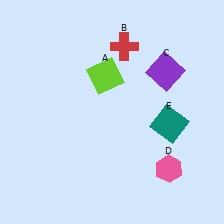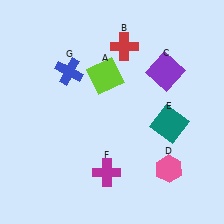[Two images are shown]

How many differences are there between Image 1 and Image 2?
There are 2 differences between the two images.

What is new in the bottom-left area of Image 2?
A magenta cross (F) was added in the bottom-left area of Image 2.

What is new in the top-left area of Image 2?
A blue cross (G) was added in the top-left area of Image 2.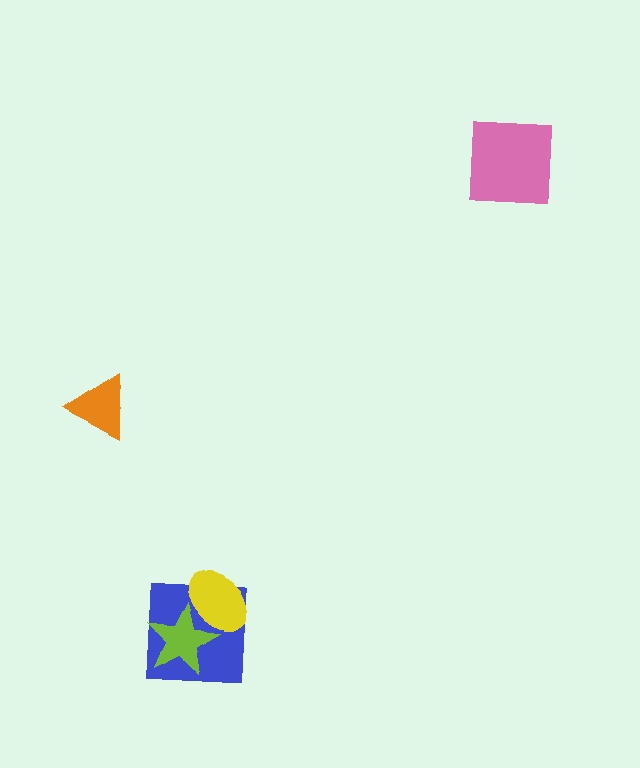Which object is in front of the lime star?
The yellow ellipse is in front of the lime star.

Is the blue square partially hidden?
Yes, it is partially covered by another shape.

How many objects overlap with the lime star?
2 objects overlap with the lime star.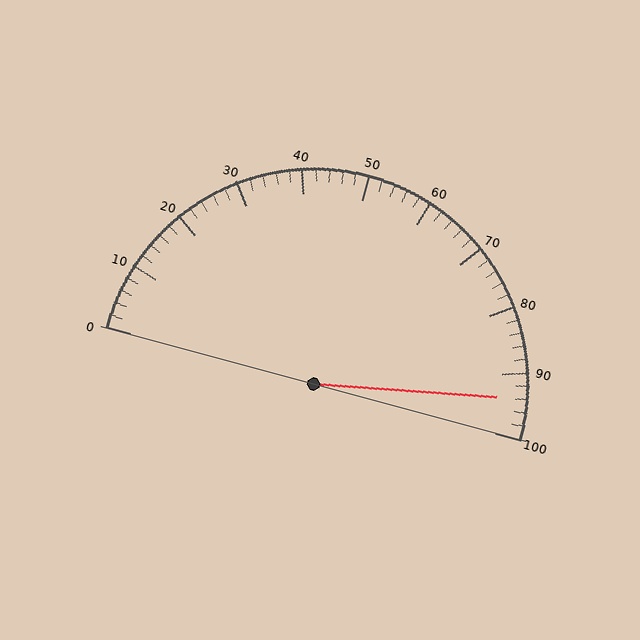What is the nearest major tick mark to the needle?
The nearest major tick mark is 90.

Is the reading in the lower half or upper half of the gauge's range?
The reading is in the upper half of the range (0 to 100).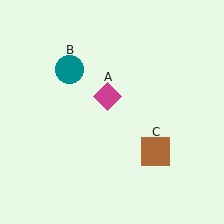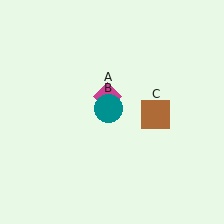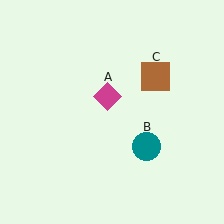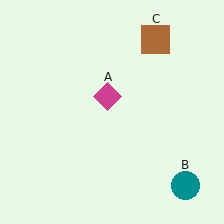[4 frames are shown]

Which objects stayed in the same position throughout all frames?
Magenta diamond (object A) remained stationary.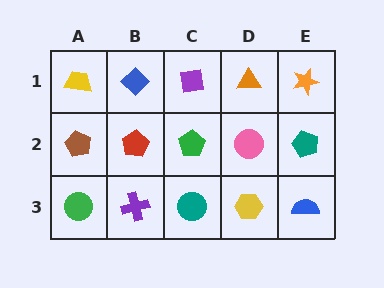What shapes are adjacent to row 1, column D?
A pink circle (row 2, column D), a purple square (row 1, column C), an orange star (row 1, column E).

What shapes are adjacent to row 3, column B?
A red pentagon (row 2, column B), a green circle (row 3, column A), a teal circle (row 3, column C).